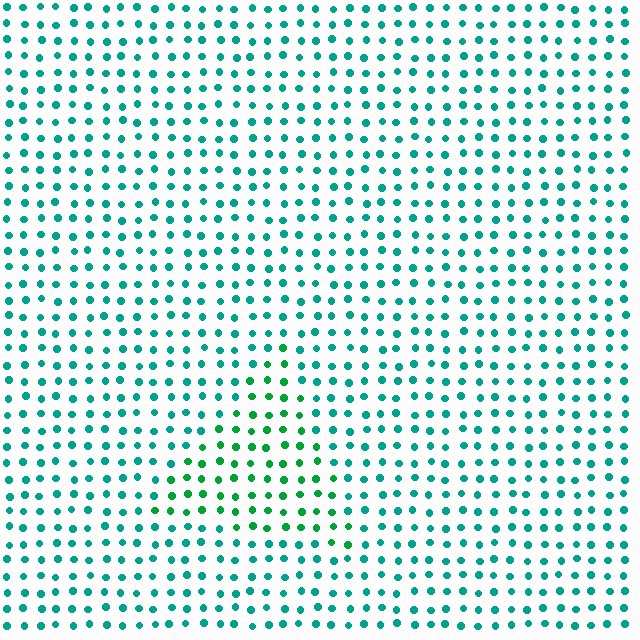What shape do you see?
I see a triangle.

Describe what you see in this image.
The image is filled with small teal elements in a uniform arrangement. A triangle-shaped region is visible where the elements are tinted to a slightly different hue, forming a subtle color boundary.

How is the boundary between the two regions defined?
The boundary is defined purely by a slight shift in hue (about 32 degrees). Spacing, size, and orientation are identical on both sides.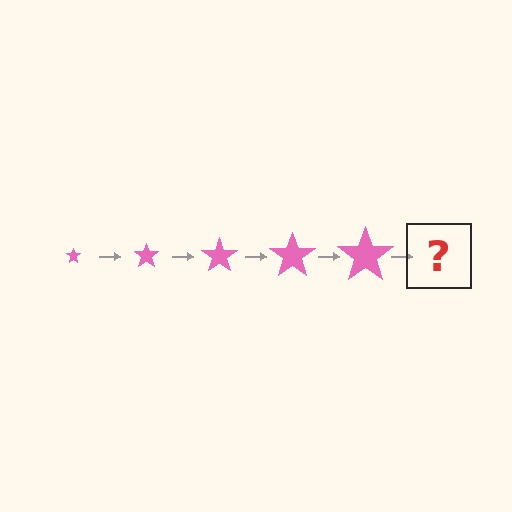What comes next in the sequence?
The next element should be a pink star, larger than the previous one.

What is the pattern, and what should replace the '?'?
The pattern is that the star gets progressively larger each step. The '?' should be a pink star, larger than the previous one.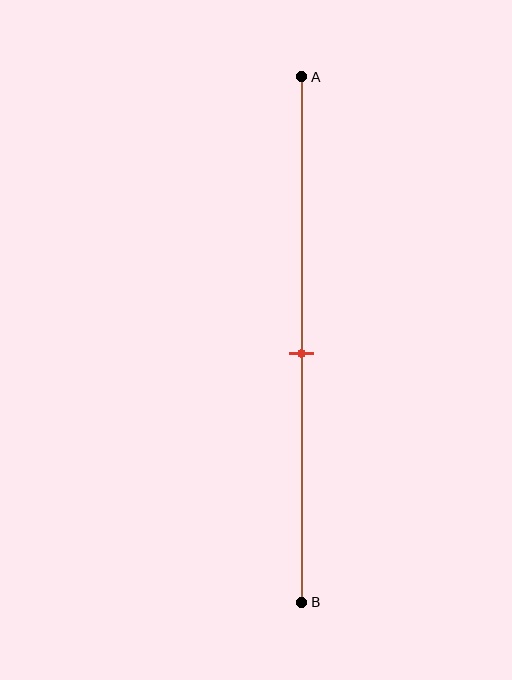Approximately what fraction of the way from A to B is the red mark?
The red mark is approximately 55% of the way from A to B.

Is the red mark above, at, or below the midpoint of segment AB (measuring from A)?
The red mark is approximately at the midpoint of segment AB.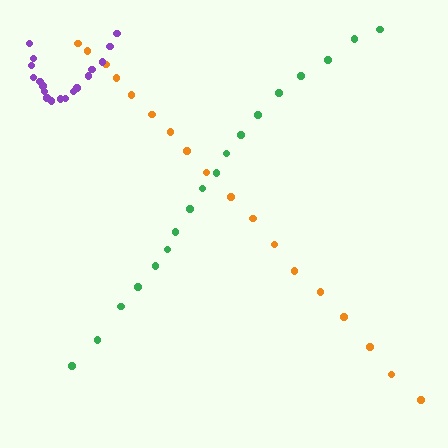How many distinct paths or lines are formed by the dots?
There are 3 distinct paths.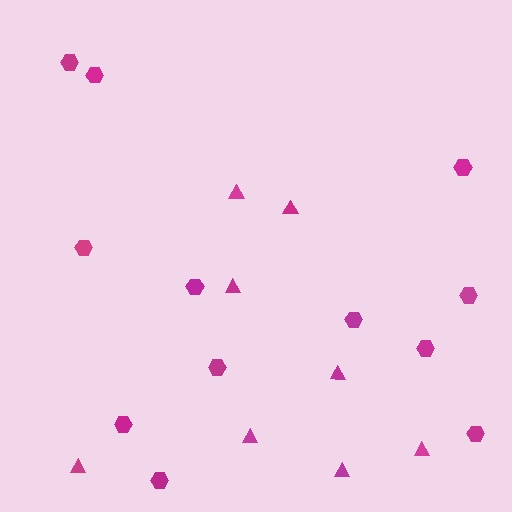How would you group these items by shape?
There are 2 groups: one group of hexagons (12) and one group of triangles (8).